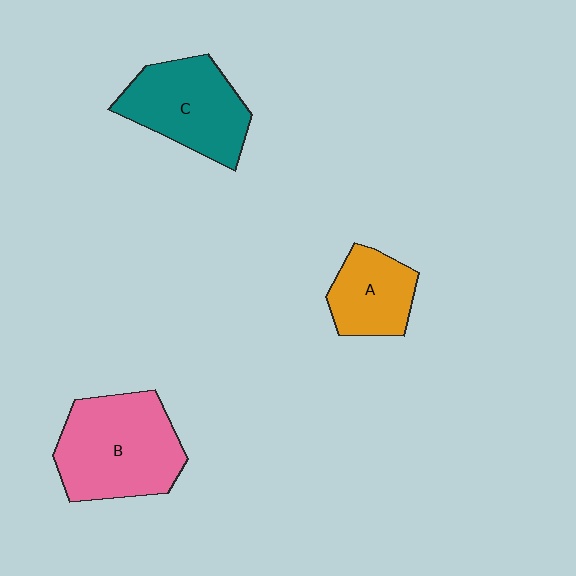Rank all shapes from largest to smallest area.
From largest to smallest: B (pink), C (teal), A (orange).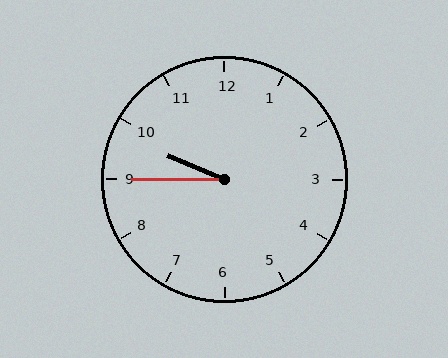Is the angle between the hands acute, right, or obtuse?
It is acute.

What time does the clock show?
9:45.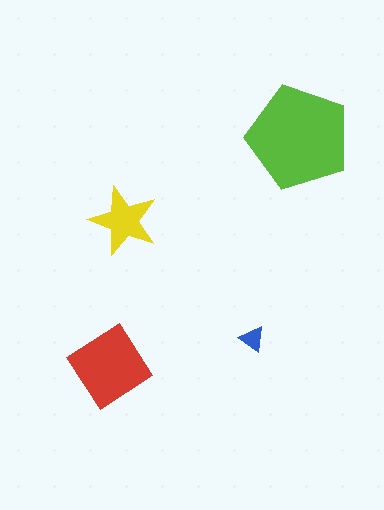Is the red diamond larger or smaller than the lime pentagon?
Smaller.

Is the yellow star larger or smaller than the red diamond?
Smaller.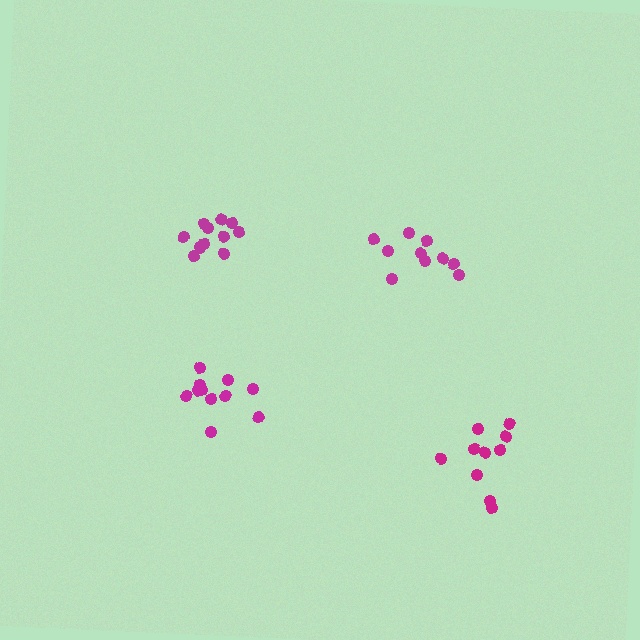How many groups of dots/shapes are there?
There are 4 groups.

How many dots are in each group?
Group 1: 10 dots, Group 2: 12 dots, Group 3: 11 dots, Group 4: 10 dots (43 total).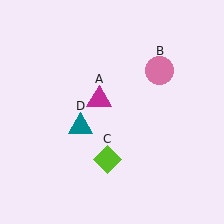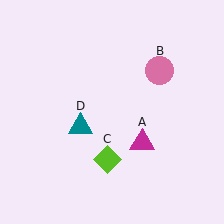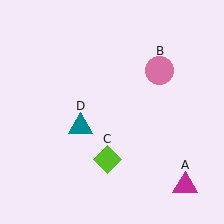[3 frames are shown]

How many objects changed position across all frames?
1 object changed position: magenta triangle (object A).